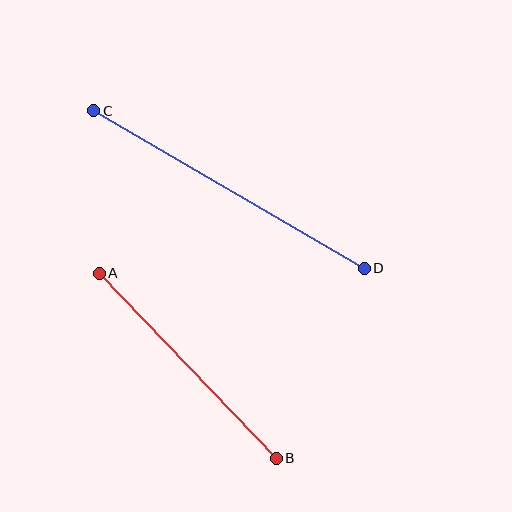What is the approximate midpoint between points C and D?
The midpoint is at approximately (229, 190) pixels.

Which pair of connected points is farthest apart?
Points C and D are farthest apart.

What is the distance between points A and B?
The distance is approximately 257 pixels.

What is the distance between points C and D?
The distance is approximately 313 pixels.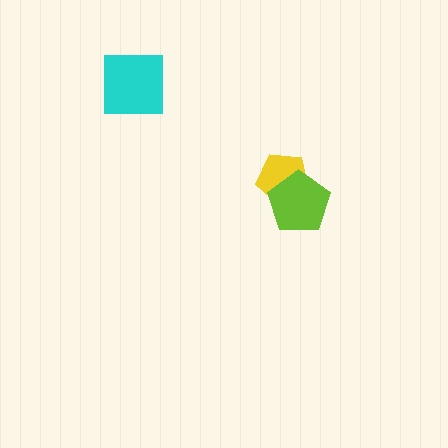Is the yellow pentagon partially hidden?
Yes, it is partially covered by another shape.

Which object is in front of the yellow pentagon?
The lime pentagon is in front of the yellow pentagon.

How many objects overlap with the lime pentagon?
1 object overlaps with the lime pentagon.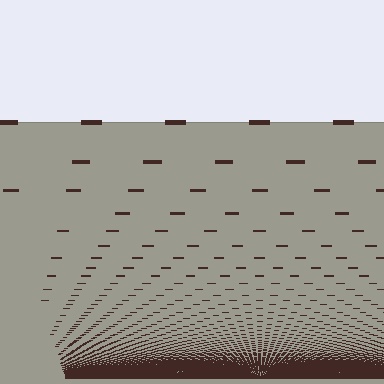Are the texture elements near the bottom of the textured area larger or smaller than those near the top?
Smaller. The gradient is inverted — elements near the bottom are smaller and denser.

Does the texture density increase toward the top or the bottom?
Density increases toward the bottom.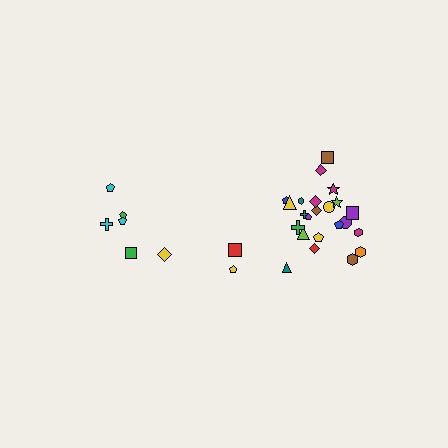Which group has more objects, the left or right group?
The right group.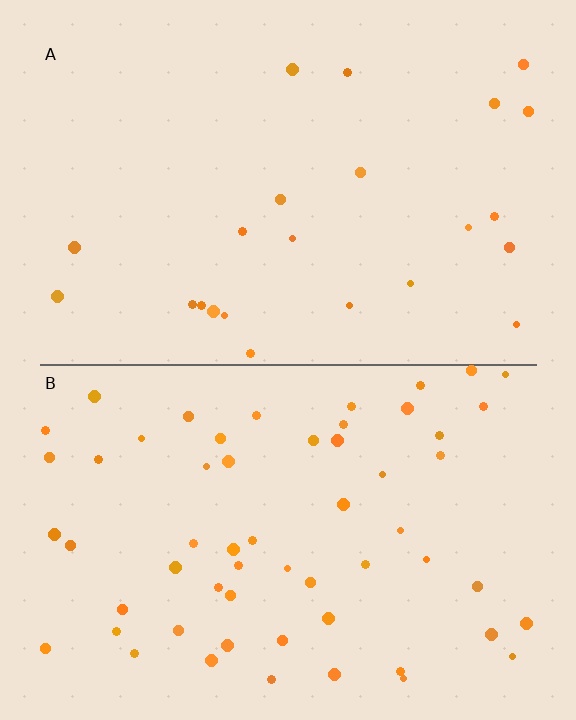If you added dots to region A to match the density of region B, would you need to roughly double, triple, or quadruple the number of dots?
Approximately triple.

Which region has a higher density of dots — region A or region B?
B (the bottom).